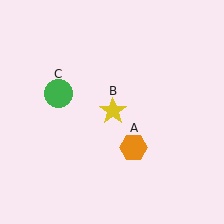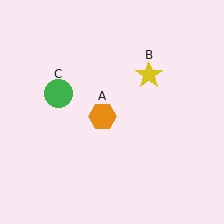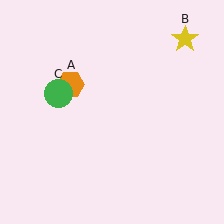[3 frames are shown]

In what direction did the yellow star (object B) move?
The yellow star (object B) moved up and to the right.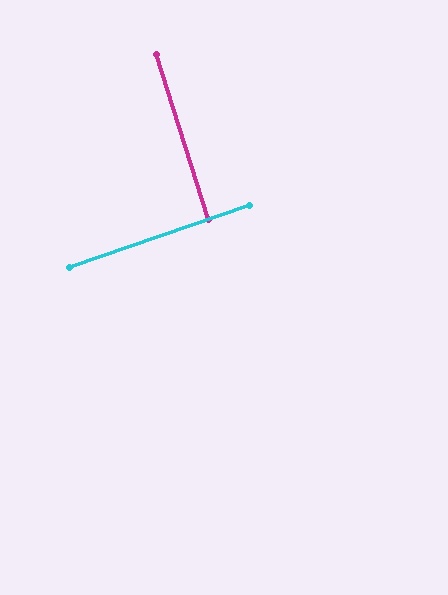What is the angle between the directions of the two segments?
Approximately 88 degrees.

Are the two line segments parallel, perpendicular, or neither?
Perpendicular — they meet at approximately 88°.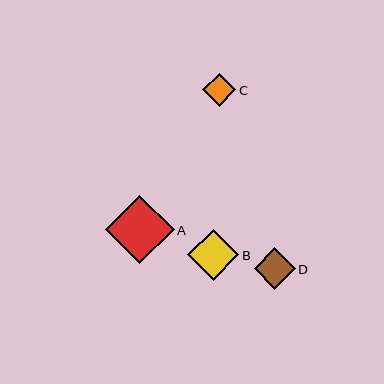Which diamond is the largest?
Diamond A is the largest with a size of approximately 69 pixels.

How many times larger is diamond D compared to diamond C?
Diamond D is approximately 1.3 times the size of diamond C.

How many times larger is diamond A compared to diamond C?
Diamond A is approximately 2.1 times the size of diamond C.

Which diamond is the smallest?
Diamond C is the smallest with a size of approximately 33 pixels.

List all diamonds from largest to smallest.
From largest to smallest: A, B, D, C.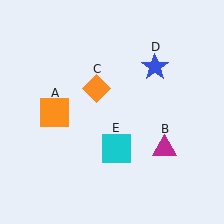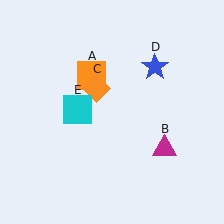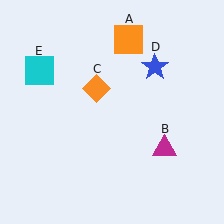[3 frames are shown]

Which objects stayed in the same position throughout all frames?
Magenta triangle (object B) and orange diamond (object C) and blue star (object D) remained stationary.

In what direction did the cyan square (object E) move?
The cyan square (object E) moved up and to the left.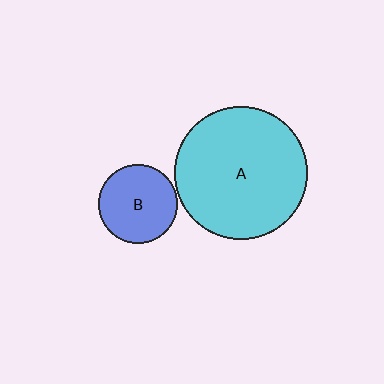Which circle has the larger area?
Circle A (cyan).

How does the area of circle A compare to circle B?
Approximately 2.8 times.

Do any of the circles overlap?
No, none of the circles overlap.